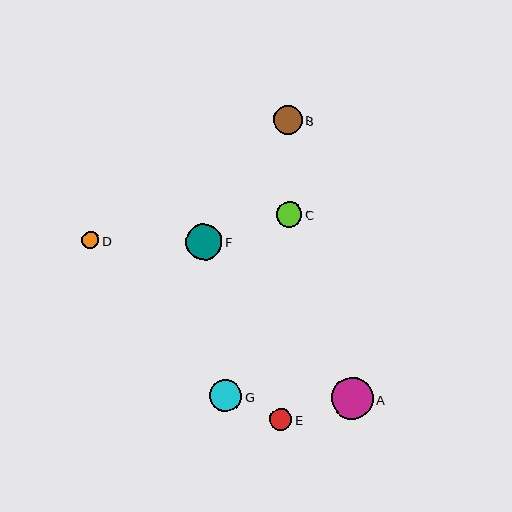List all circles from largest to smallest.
From largest to smallest: A, F, G, B, C, E, D.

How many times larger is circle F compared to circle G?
Circle F is approximately 1.1 times the size of circle G.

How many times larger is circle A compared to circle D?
Circle A is approximately 2.3 times the size of circle D.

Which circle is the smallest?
Circle D is the smallest with a size of approximately 18 pixels.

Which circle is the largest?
Circle A is the largest with a size of approximately 42 pixels.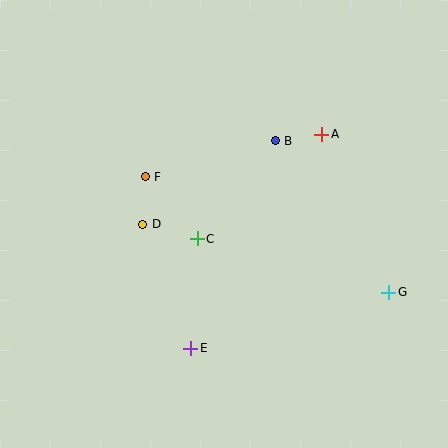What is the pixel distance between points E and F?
The distance between E and F is 178 pixels.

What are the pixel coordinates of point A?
Point A is at (322, 134).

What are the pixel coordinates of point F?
Point F is at (145, 177).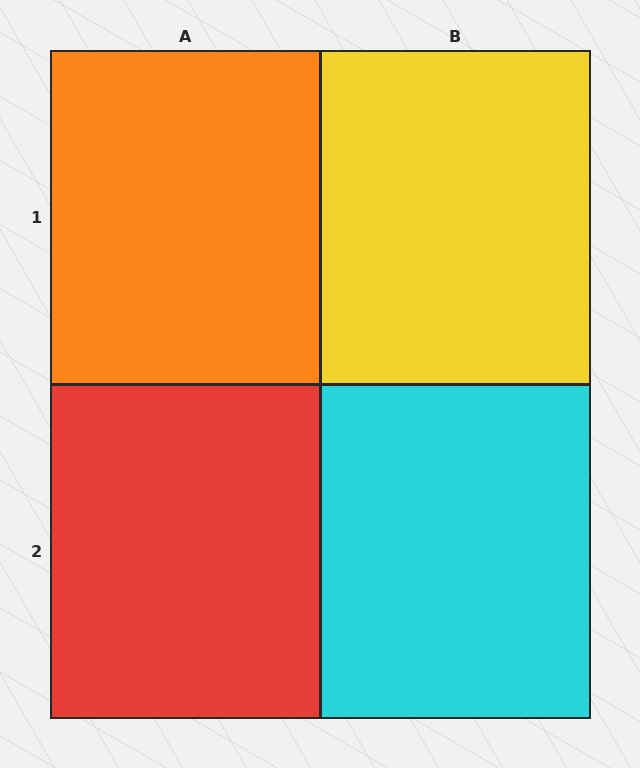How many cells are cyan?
1 cell is cyan.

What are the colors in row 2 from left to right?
Red, cyan.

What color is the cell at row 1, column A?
Orange.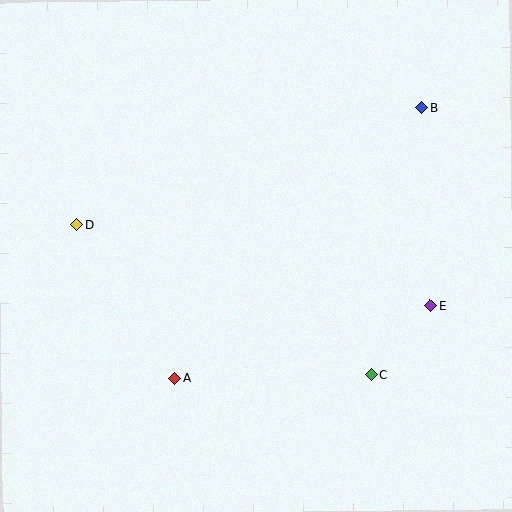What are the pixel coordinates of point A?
Point A is at (175, 378).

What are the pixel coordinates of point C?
Point C is at (371, 374).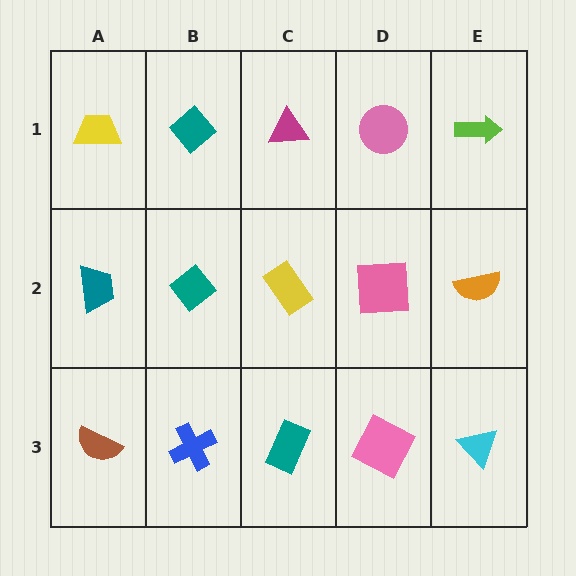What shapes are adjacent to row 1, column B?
A teal diamond (row 2, column B), a yellow trapezoid (row 1, column A), a magenta triangle (row 1, column C).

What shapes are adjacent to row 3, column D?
A pink square (row 2, column D), a teal rectangle (row 3, column C), a cyan triangle (row 3, column E).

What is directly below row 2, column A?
A brown semicircle.